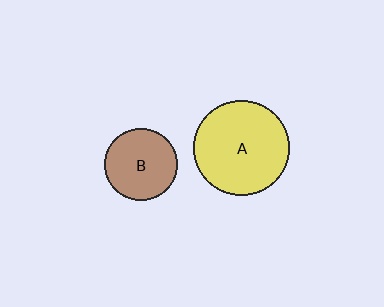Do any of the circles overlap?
No, none of the circles overlap.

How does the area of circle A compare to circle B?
Approximately 1.7 times.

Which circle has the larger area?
Circle A (yellow).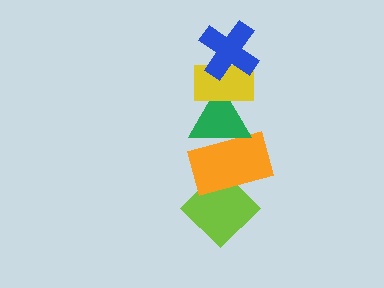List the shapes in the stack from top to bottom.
From top to bottom: the blue cross, the yellow rectangle, the green triangle, the orange rectangle, the lime diamond.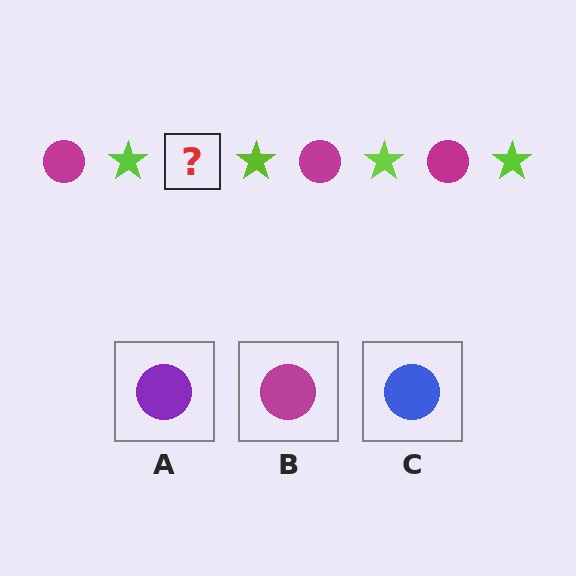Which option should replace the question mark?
Option B.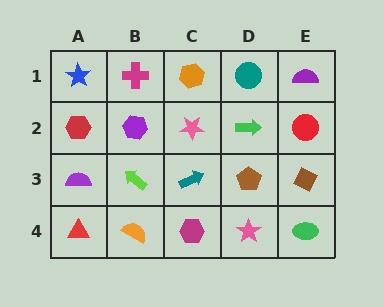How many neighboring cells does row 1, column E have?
2.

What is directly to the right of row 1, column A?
A magenta cross.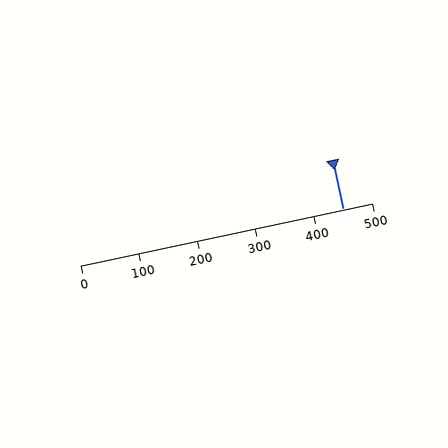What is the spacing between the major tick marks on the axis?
The major ticks are spaced 100 apart.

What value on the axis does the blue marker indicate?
The marker indicates approximately 450.